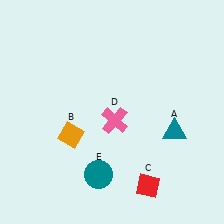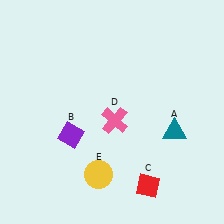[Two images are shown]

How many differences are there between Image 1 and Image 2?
There are 2 differences between the two images.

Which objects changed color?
B changed from orange to purple. E changed from teal to yellow.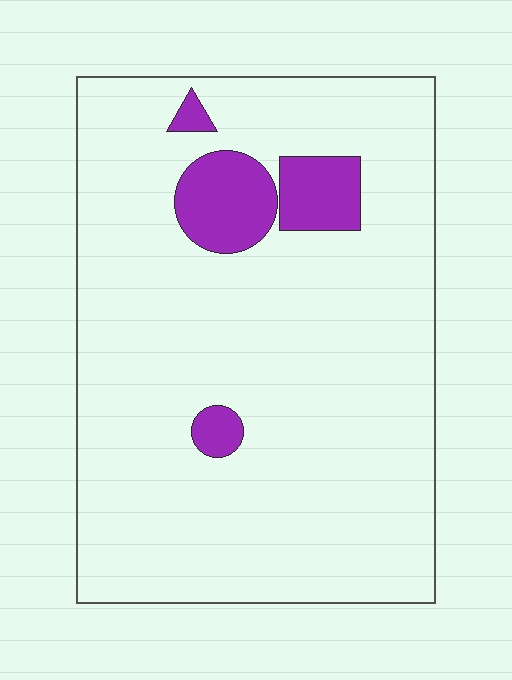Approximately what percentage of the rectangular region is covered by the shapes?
Approximately 10%.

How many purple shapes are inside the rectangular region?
4.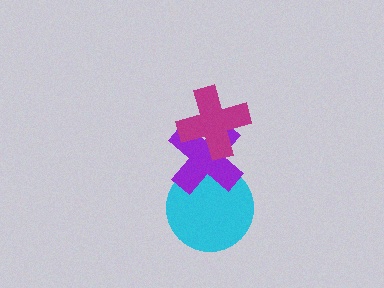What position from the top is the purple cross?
The purple cross is 2nd from the top.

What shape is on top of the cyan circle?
The purple cross is on top of the cyan circle.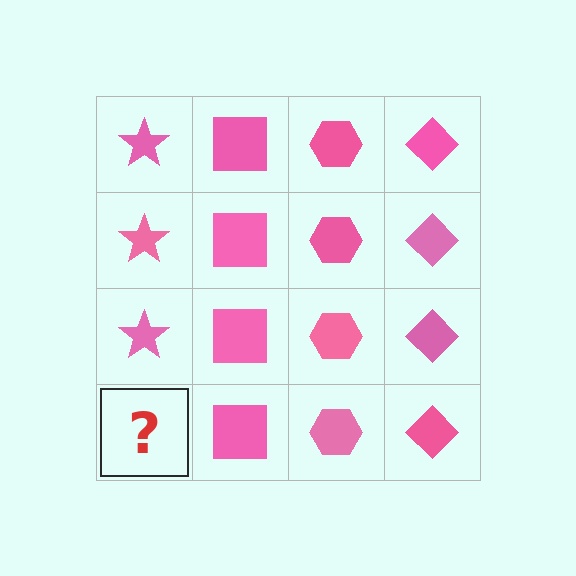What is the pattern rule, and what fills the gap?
The rule is that each column has a consistent shape. The gap should be filled with a pink star.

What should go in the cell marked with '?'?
The missing cell should contain a pink star.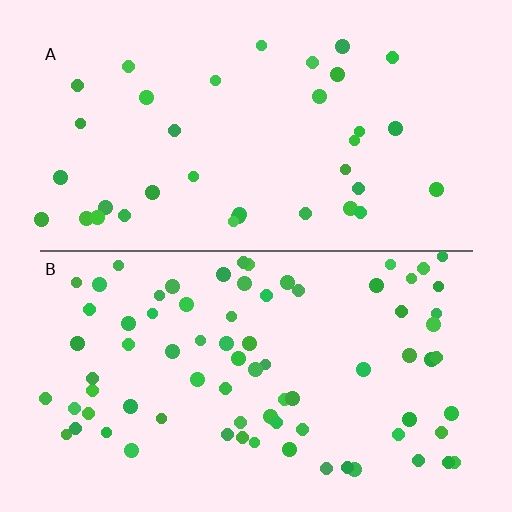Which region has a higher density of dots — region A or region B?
B (the bottom).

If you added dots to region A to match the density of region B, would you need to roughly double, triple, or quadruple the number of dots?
Approximately double.